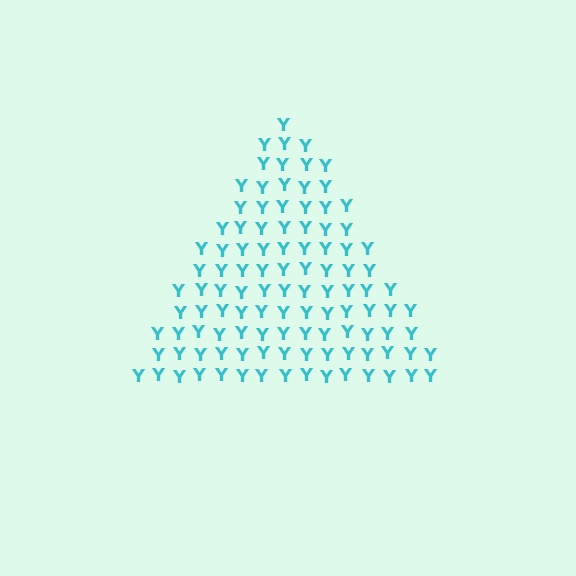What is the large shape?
The large shape is a triangle.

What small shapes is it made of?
It is made of small letter Y's.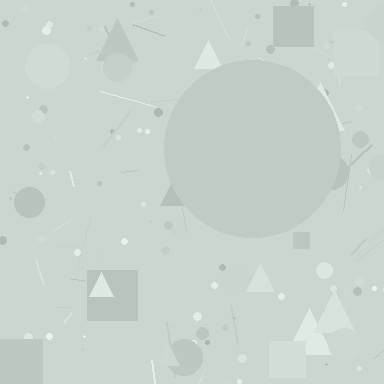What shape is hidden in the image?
A circle is hidden in the image.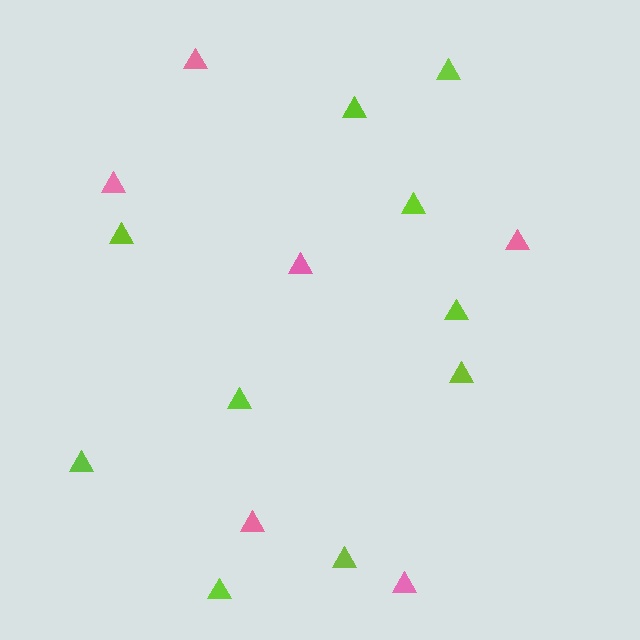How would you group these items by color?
There are 2 groups: one group of pink triangles (6) and one group of lime triangles (10).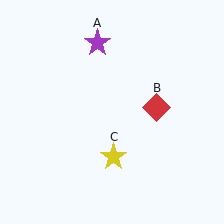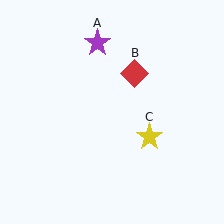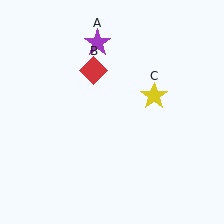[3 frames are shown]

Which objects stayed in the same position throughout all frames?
Purple star (object A) remained stationary.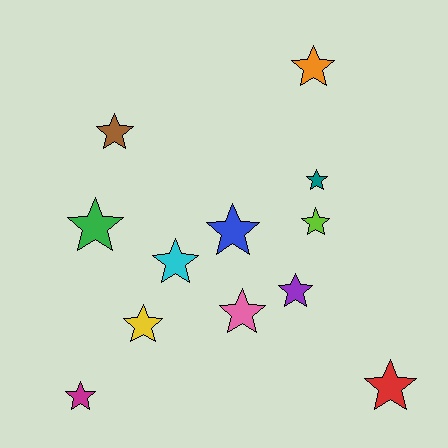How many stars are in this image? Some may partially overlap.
There are 12 stars.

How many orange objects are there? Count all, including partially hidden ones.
There is 1 orange object.